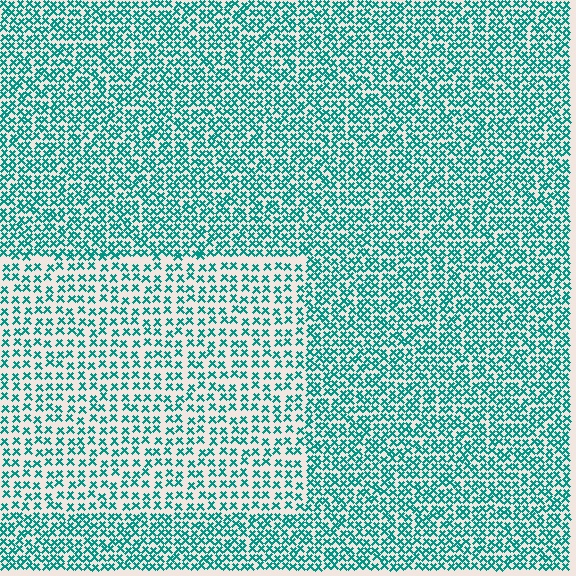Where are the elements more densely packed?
The elements are more densely packed outside the rectangle boundary.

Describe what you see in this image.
The image contains small teal elements arranged at two different densities. A rectangle-shaped region is visible where the elements are less densely packed than the surrounding area.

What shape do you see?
I see a rectangle.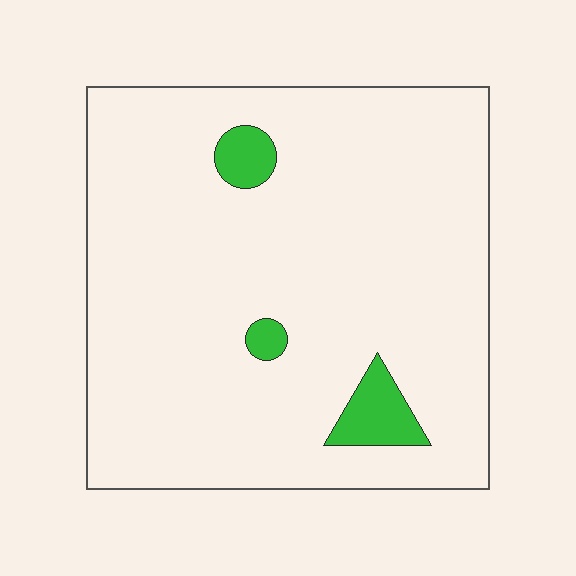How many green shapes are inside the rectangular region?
3.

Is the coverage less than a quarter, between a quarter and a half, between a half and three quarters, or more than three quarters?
Less than a quarter.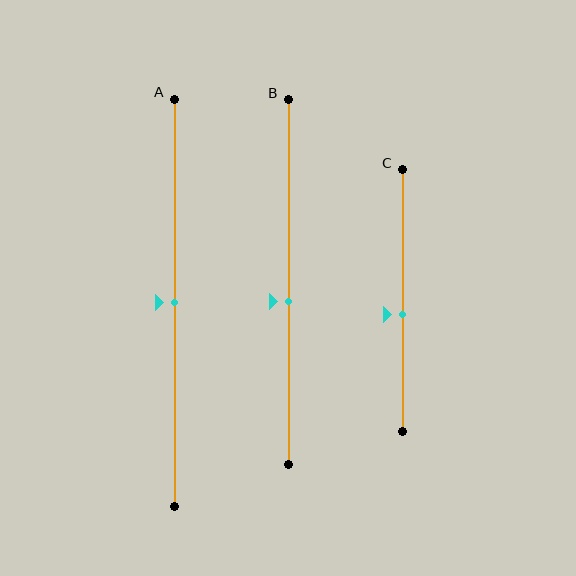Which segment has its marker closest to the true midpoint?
Segment A has its marker closest to the true midpoint.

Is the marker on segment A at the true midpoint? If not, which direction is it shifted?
Yes, the marker on segment A is at the true midpoint.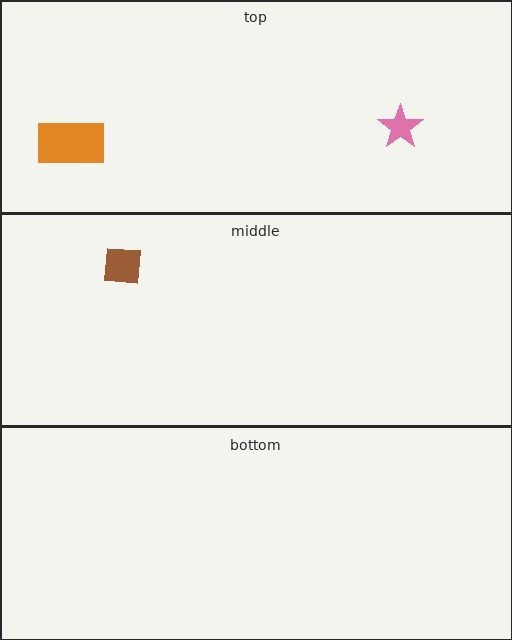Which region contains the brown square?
The middle region.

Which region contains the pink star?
The top region.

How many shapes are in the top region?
2.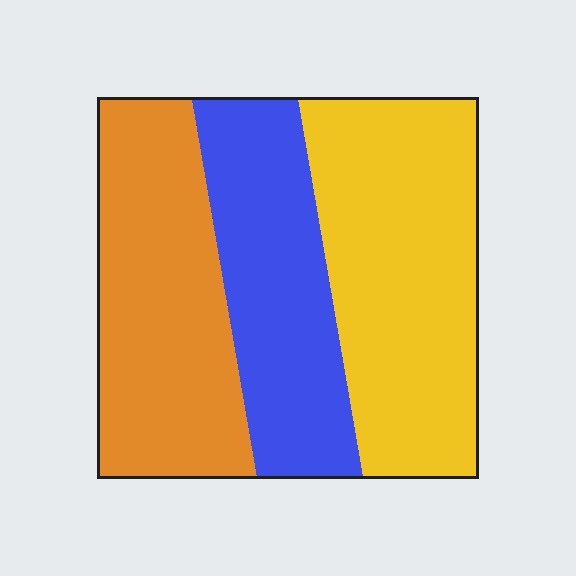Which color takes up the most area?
Yellow, at roughly 40%.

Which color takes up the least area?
Blue, at roughly 30%.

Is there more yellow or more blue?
Yellow.